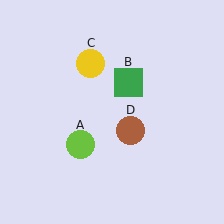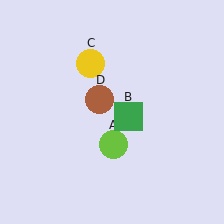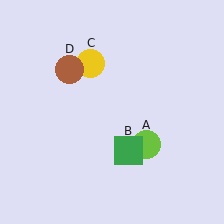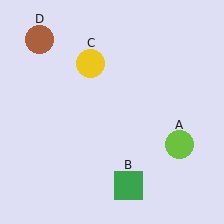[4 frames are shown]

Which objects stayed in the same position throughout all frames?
Yellow circle (object C) remained stationary.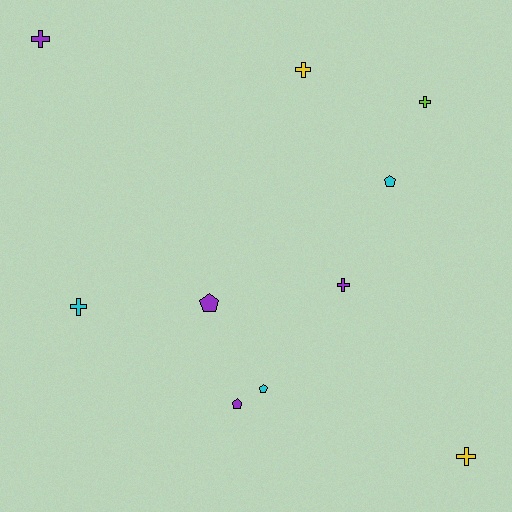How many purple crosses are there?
There are 2 purple crosses.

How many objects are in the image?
There are 10 objects.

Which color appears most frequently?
Purple, with 4 objects.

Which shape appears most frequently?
Cross, with 6 objects.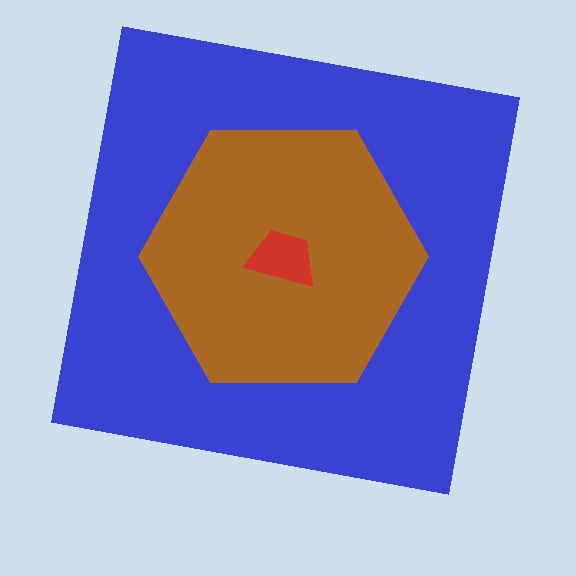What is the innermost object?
The red trapezoid.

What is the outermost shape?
The blue square.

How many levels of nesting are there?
3.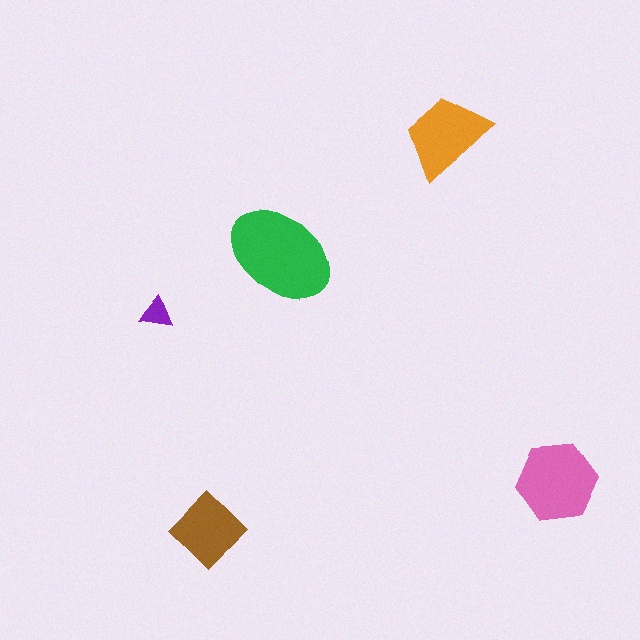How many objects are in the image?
There are 5 objects in the image.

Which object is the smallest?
The purple triangle.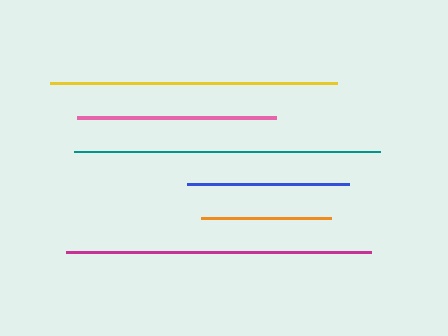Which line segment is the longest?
The teal line is the longest at approximately 305 pixels.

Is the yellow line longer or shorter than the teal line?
The teal line is longer than the yellow line.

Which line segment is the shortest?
The orange line is the shortest at approximately 130 pixels.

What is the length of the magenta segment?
The magenta segment is approximately 305 pixels long.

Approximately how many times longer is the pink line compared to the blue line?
The pink line is approximately 1.2 times the length of the blue line.